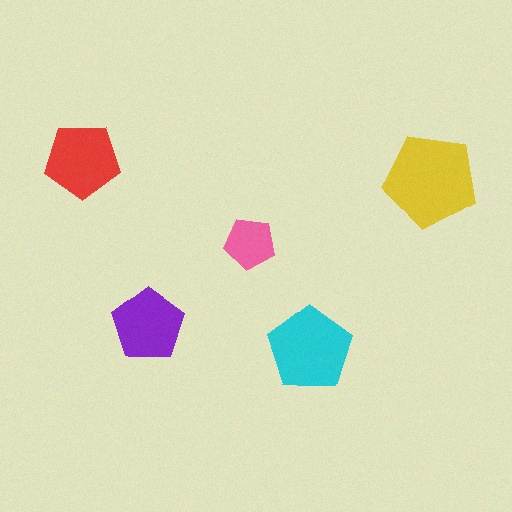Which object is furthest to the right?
The yellow pentagon is rightmost.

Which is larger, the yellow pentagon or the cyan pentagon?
The yellow one.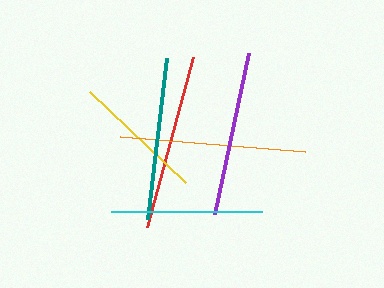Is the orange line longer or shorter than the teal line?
The orange line is longer than the teal line.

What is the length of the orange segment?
The orange segment is approximately 185 pixels long.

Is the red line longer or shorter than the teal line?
The red line is longer than the teal line.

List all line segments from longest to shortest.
From longest to shortest: orange, red, purple, teal, cyan, yellow.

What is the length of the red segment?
The red segment is approximately 176 pixels long.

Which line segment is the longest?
The orange line is the longest at approximately 185 pixels.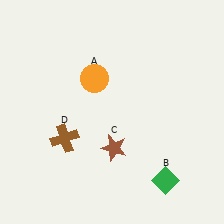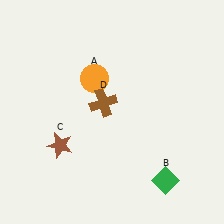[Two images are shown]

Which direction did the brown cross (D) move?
The brown cross (D) moved right.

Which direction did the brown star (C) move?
The brown star (C) moved left.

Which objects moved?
The objects that moved are: the brown star (C), the brown cross (D).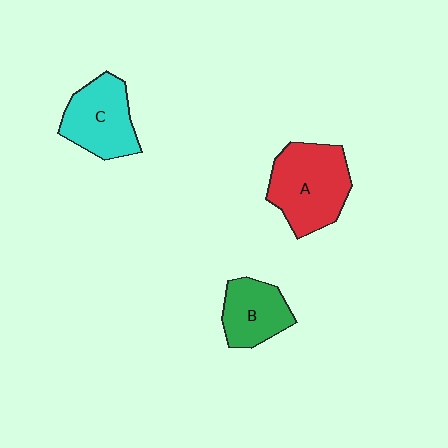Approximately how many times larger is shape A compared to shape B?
Approximately 1.5 times.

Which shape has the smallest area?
Shape B (green).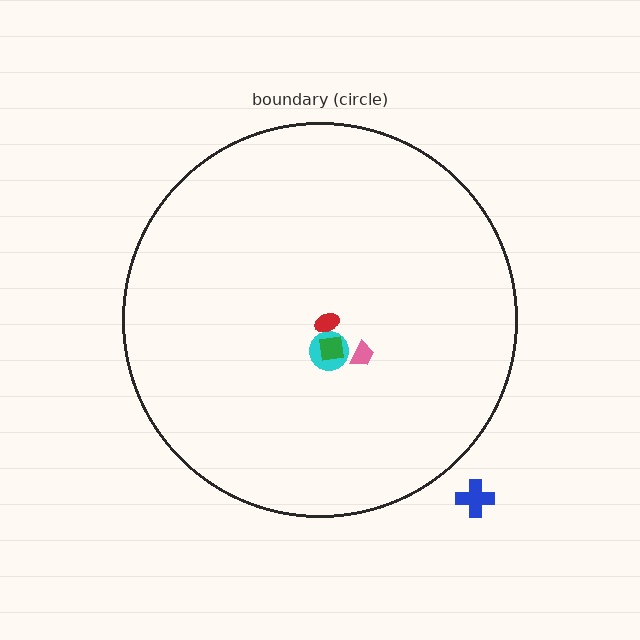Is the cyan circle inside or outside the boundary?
Inside.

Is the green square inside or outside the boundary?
Inside.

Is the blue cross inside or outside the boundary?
Outside.